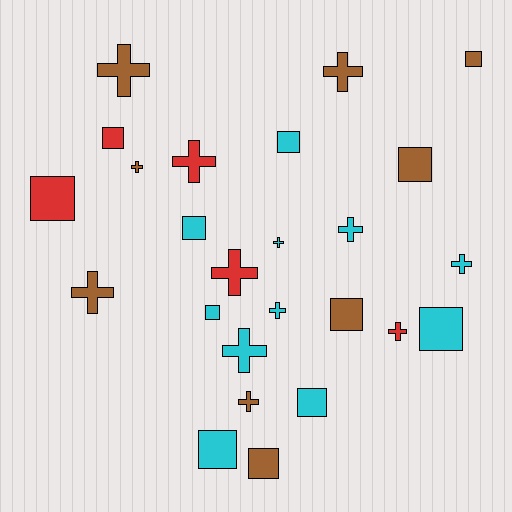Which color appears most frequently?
Cyan, with 11 objects.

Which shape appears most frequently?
Cross, with 13 objects.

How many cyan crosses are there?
There are 5 cyan crosses.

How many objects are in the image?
There are 25 objects.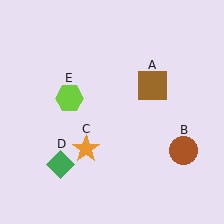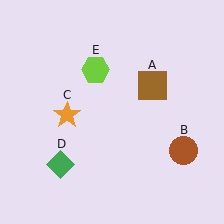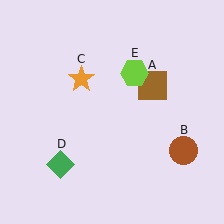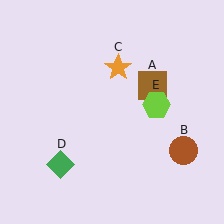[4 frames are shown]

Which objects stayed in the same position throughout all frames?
Brown square (object A) and brown circle (object B) and green diamond (object D) remained stationary.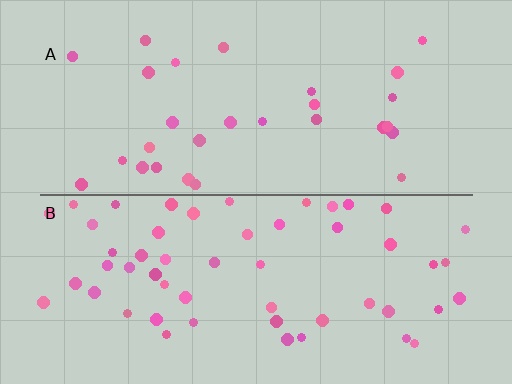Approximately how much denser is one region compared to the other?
Approximately 1.9× — region B over region A.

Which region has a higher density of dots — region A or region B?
B (the bottom).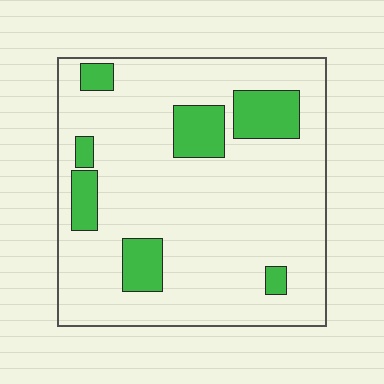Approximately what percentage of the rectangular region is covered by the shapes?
Approximately 15%.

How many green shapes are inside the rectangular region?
7.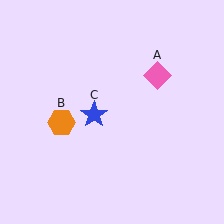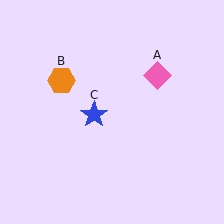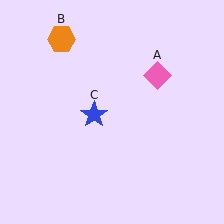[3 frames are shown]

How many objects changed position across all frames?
1 object changed position: orange hexagon (object B).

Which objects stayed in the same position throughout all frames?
Pink diamond (object A) and blue star (object C) remained stationary.